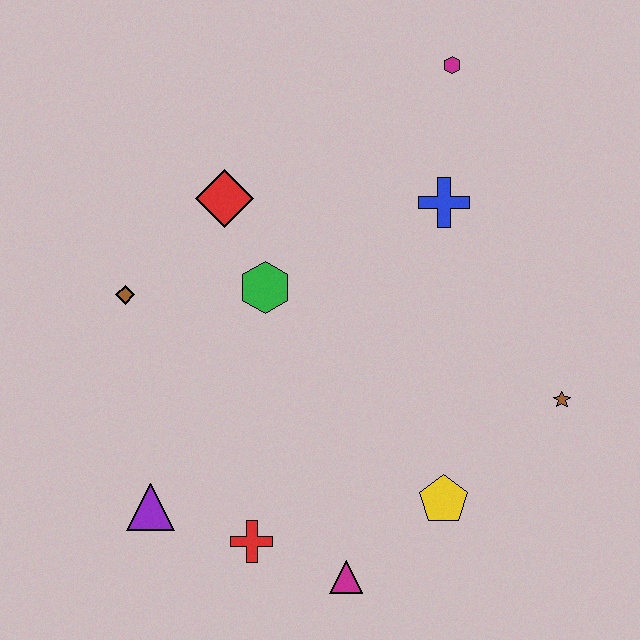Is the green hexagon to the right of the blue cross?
No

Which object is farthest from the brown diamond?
The brown star is farthest from the brown diamond.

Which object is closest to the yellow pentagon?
The magenta triangle is closest to the yellow pentagon.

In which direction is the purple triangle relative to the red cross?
The purple triangle is to the left of the red cross.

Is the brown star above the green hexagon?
No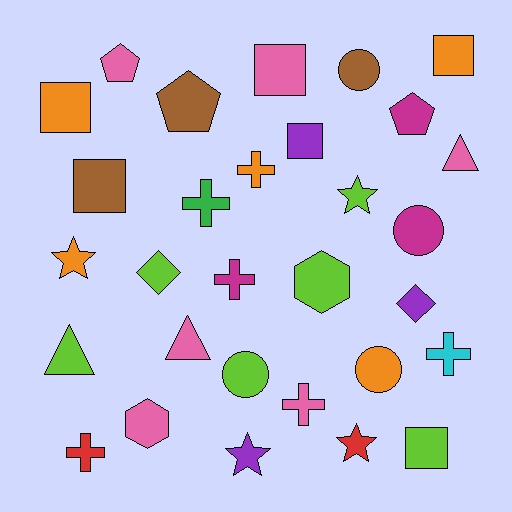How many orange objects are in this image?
There are 5 orange objects.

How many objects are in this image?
There are 30 objects.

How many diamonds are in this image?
There are 2 diamonds.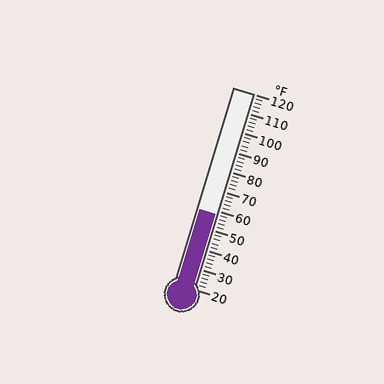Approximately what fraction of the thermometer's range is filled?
The thermometer is filled to approximately 40% of its range.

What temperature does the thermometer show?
The thermometer shows approximately 58°F.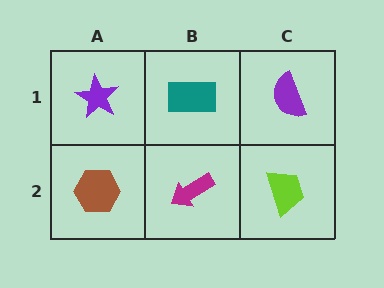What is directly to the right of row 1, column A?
A teal rectangle.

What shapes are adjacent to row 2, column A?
A purple star (row 1, column A), a magenta arrow (row 2, column B).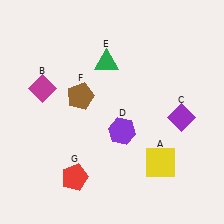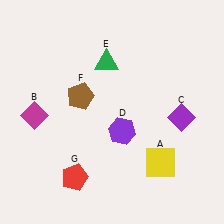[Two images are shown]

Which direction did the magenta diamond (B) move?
The magenta diamond (B) moved down.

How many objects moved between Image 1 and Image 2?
1 object moved between the two images.